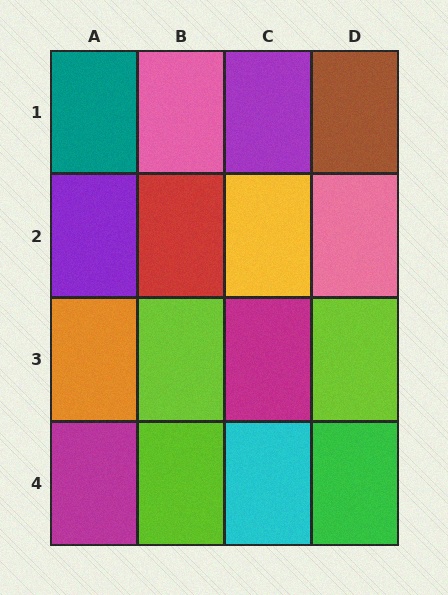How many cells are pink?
2 cells are pink.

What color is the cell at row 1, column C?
Purple.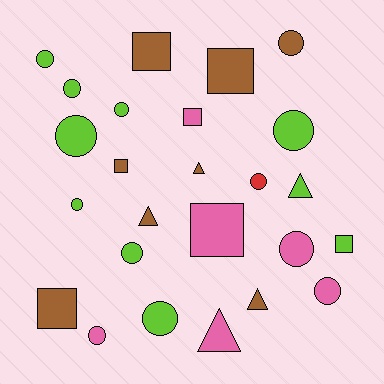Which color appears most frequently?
Lime, with 10 objects.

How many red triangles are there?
There are no red triangles.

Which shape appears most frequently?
Circle, with 13 objects.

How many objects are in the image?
There are 25 objects.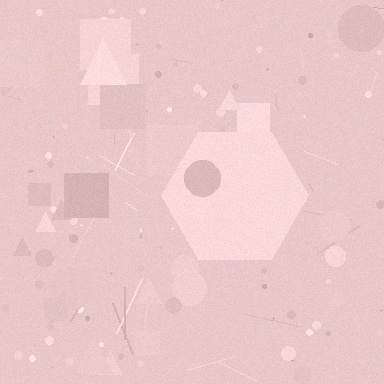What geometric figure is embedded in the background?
A hexagon is embedded in the background.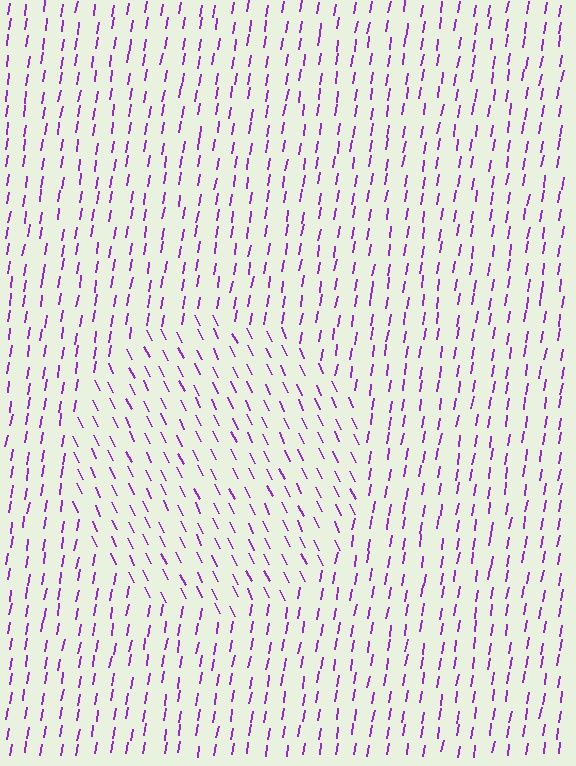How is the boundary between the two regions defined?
The boundary is defined purely by a change in line orientation (approximately 35 degrees difference). All lines are the same color and thickness.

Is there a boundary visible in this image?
Yes, there is a texture boundary formed by a change in line orientation.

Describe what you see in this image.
The image is filled with small purple line segments. A circle region in the image has lines oriented differently from the surrounding lines, creating a visible texture boundary.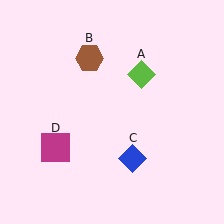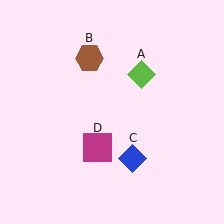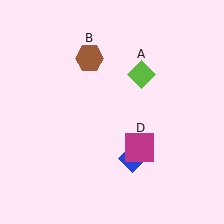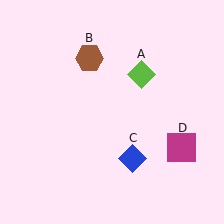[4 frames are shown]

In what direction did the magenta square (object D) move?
The magenta square (object D) moved right.